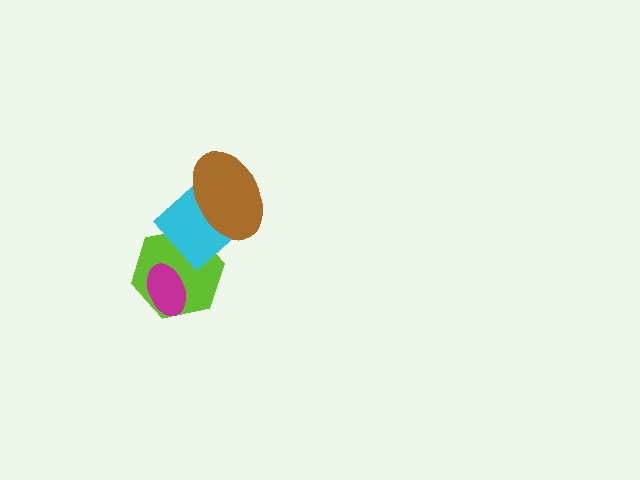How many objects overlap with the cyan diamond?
2 objects overlap with the cyan diamond.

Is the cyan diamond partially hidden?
Yes, it is partially covered by another shape.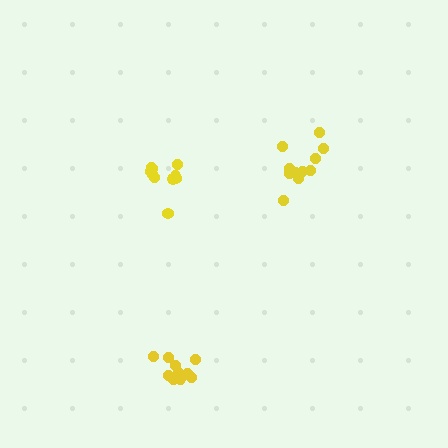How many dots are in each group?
Group 1: 10 dots, Group 2: 10 dots, Group 3: 11 dots (31 total).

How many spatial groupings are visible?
There are 3 spatial groupings.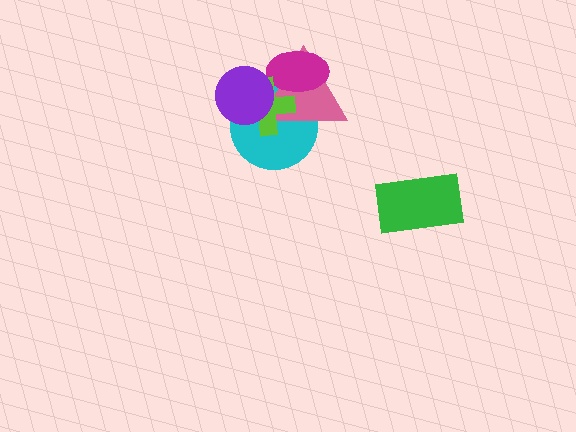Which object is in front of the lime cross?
The purple circle is in front of the lime cross.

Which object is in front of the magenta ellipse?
The lime cross is in front of the magenta ellipse.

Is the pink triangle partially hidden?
Yes, it is partially covered by another shape.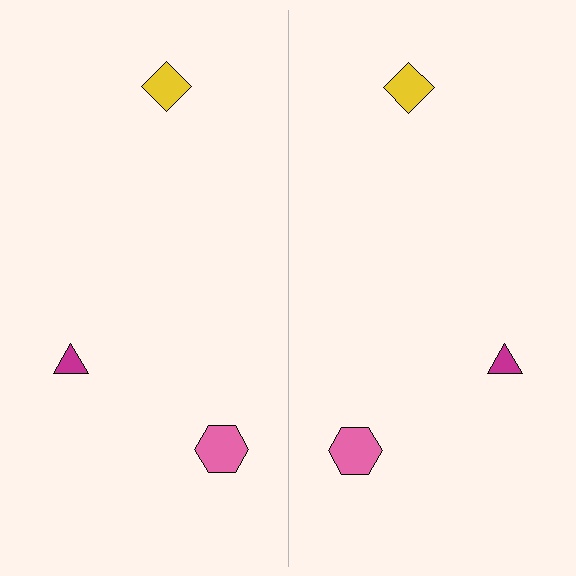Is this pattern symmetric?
Yes, this pattern has bilateral (reflection) symmetry.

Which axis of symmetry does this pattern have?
The pattern has a vertical axis of symmetry running through the center of the image.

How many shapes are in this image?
There are 6 shapes in this image.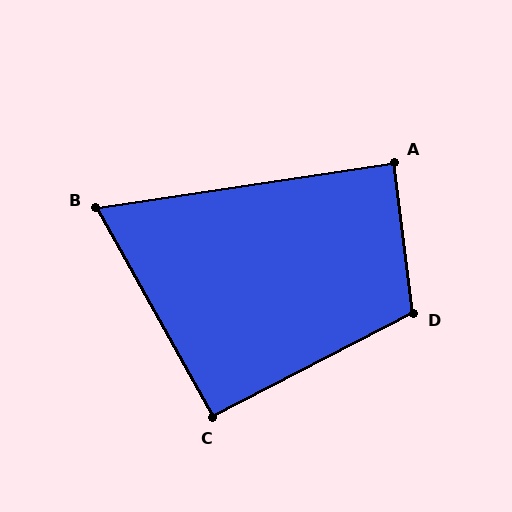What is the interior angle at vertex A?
Approximately 88 degrees (approximately right).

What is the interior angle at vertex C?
Approximately 92 degrees (approximately right).